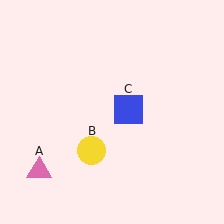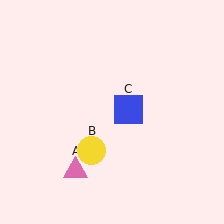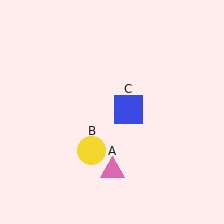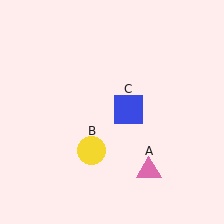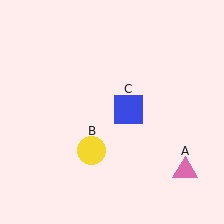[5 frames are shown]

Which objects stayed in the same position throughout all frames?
Yellow circle (object B) and blue square (object C) remained stationary.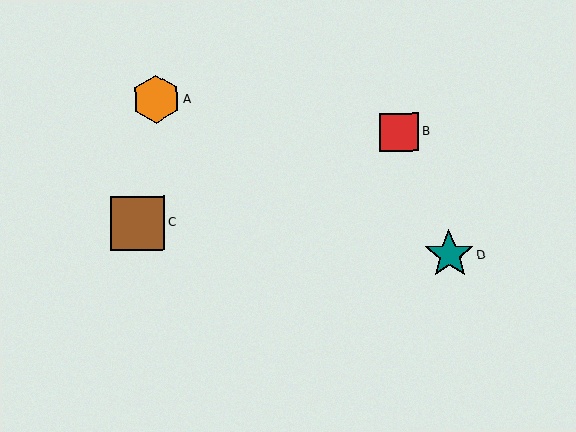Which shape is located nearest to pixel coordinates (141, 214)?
The brown square (labeled C) at (138, 223) is nearest to that location.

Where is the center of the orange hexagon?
The center of the orange hexagon is at (156, 99).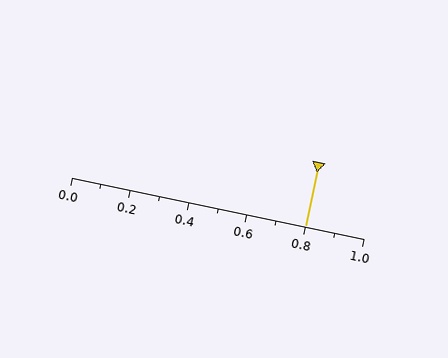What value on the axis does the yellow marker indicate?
The marker indicates approximately 0.8.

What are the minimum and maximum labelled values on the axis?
The axis runs from 0.0 to 1.0.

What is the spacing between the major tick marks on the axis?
The major ticks are spaced 0.2 apart.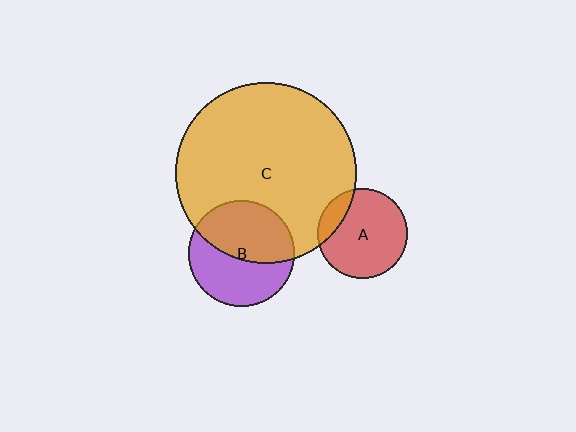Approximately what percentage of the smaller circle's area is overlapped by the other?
Approximately 50%.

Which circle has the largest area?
Circle C (orange).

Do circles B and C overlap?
Yes.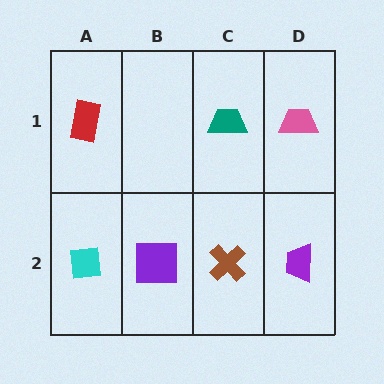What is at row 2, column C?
A brown cross.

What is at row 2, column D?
A purple trapezoid.